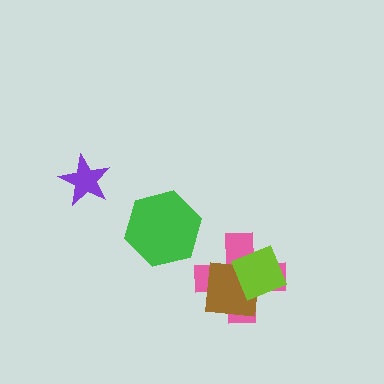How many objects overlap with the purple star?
0 objects overlap with the purple star.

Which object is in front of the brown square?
The lime diamond is in front of the brown square.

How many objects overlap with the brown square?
2 objects overlap with the brown square.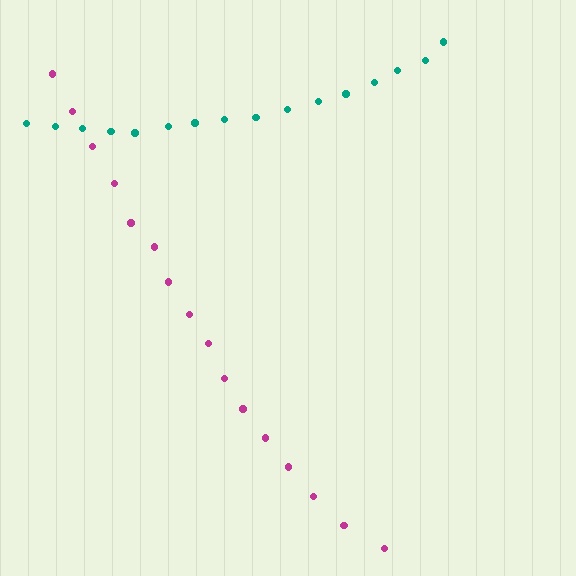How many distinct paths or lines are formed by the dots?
There are 2 distinct paths.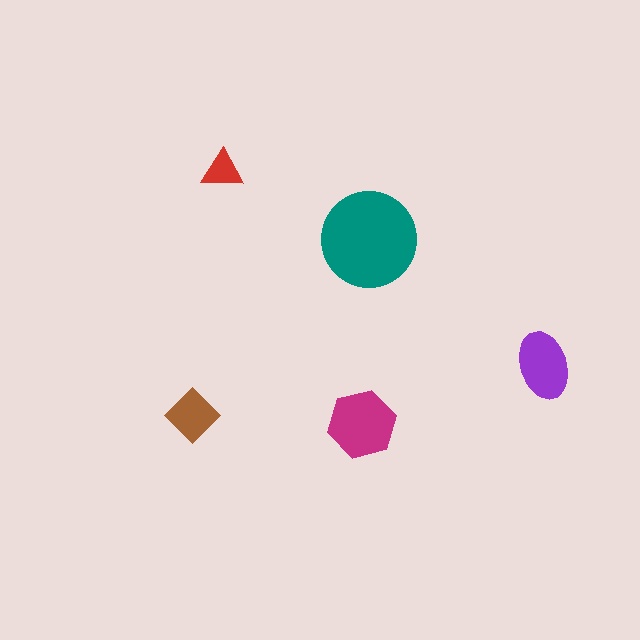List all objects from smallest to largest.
The red triangle, the brown diamond, the purple ellipse, the magenta hexagon, the teal circle.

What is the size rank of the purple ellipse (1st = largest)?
3rd.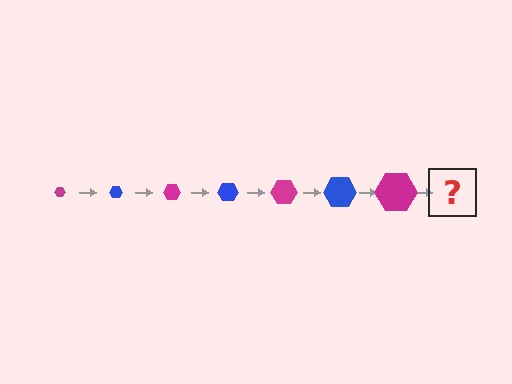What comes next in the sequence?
The next element should be a blue hexagon, larger than the previous one.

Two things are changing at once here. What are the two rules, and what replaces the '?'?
The two rules are that the hexagon grows larger each step and the color cycles through magenta and blue. The '?' should be a blue hexagon, larger than the previous one.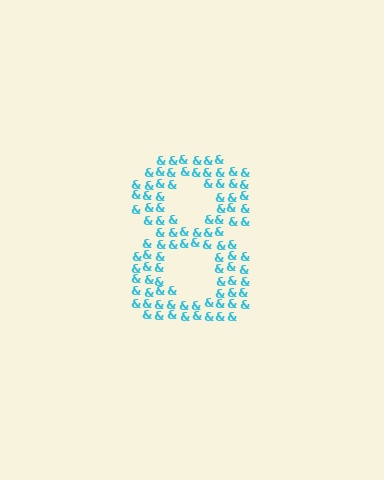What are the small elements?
The small elements are ampersands.